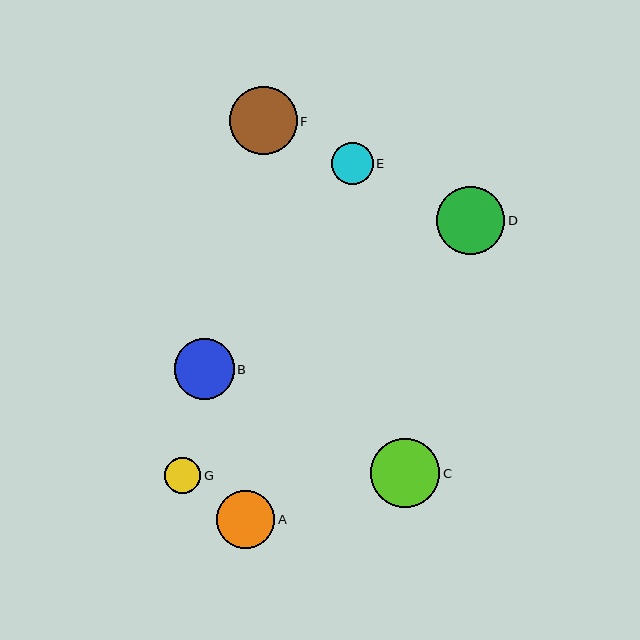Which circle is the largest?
Circle C is the largest with a size of approximately 69 pixels.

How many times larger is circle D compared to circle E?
Circle D is approximately 1.6 times the size of circle E.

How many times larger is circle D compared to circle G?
Circle D is approximately 1.9 times the size of circle G.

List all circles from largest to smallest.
From largest to smallest: C, D, F, B, A, E, G.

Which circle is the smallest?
Circle G is the smallest with a size of approximately 36 pixels.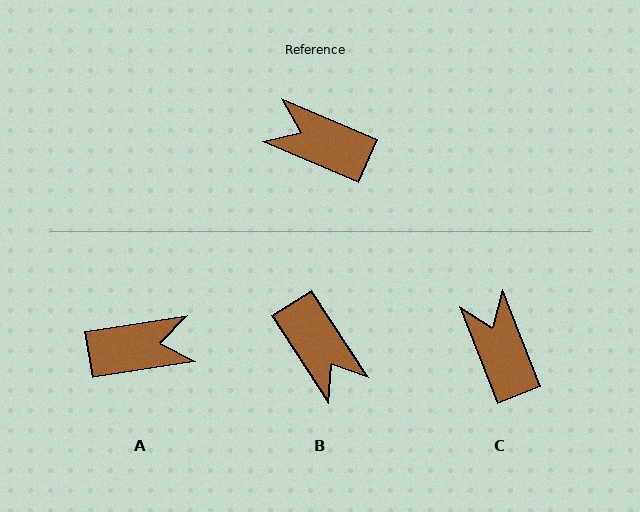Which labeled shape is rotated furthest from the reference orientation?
A, about 148 degrees away.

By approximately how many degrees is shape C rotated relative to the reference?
Approximately 46 degrees clockwise.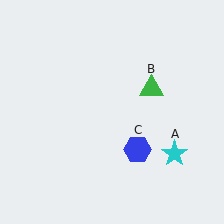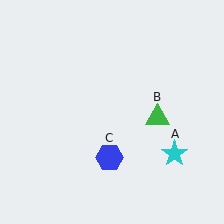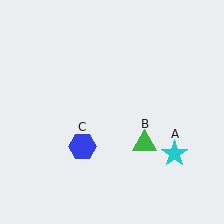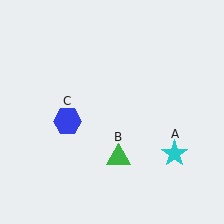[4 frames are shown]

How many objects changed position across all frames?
2 objects changed position: green triangle (object B), blue hexagon (object C).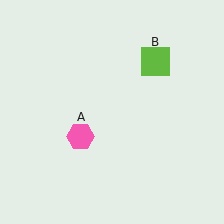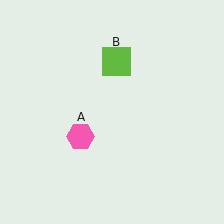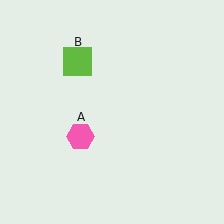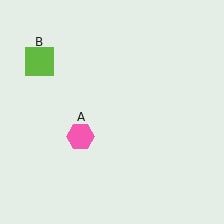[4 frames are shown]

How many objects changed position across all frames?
1 object changed position: lime square (object B).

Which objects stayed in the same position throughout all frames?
Pink hexagon (object A) remained stationary.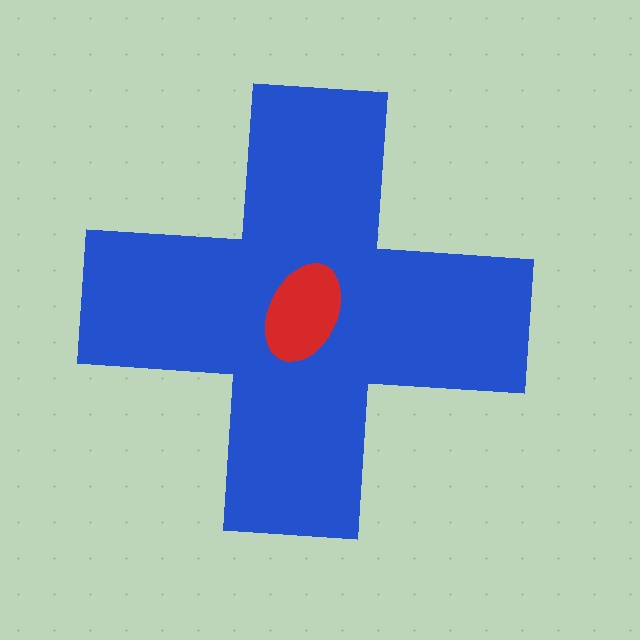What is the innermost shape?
The red ellipse.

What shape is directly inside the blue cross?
The red ellipse.